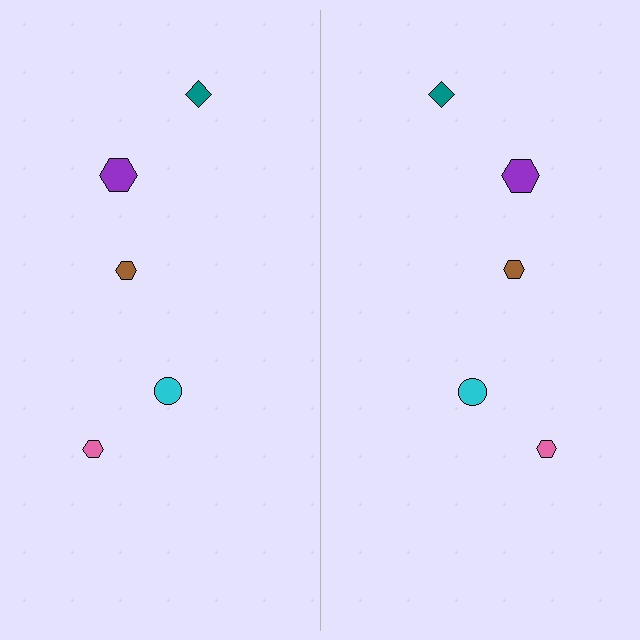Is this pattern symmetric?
Yes, this pattern has bilateral (reflection) symmetry.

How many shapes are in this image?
There are 10 shapes in this image.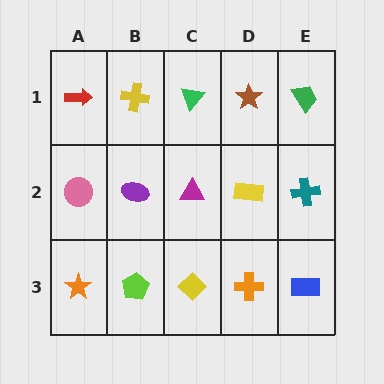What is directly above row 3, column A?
A pink circle.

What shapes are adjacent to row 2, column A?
A red arrow (row 1, column A), an orange star (row 3, column A), a purple ellipse (row 2, column B).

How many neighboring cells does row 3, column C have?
3.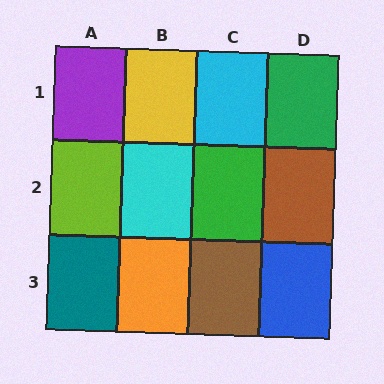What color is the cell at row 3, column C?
Brown.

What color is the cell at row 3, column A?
Teal.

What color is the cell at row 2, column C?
Green.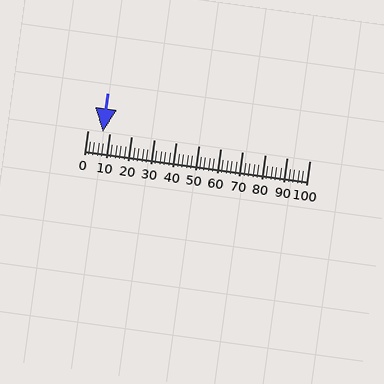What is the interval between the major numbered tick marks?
The major tick marks are spaced 10 units apart.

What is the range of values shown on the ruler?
The ruler shows values from 0 to 100.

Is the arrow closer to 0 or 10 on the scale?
The arrow is closer to 10.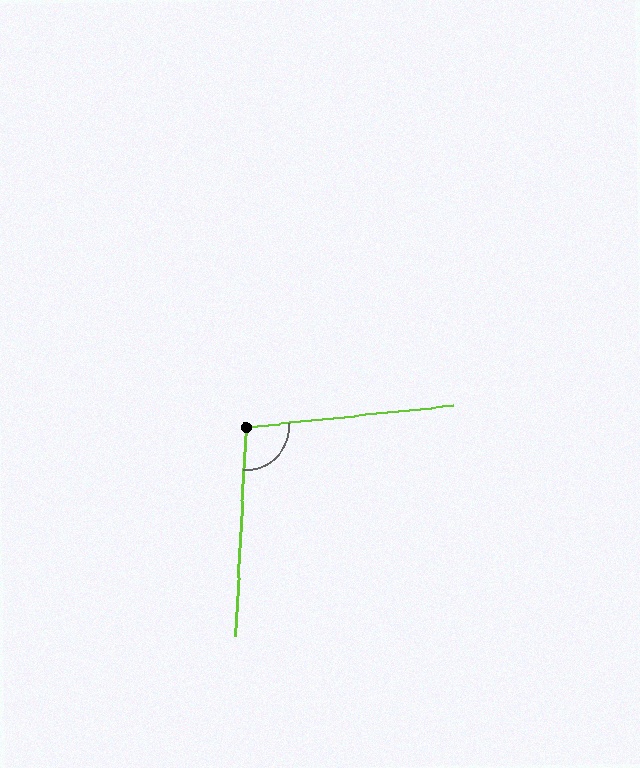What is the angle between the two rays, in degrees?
Approximately 99 degrees.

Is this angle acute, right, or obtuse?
It is obtuse.